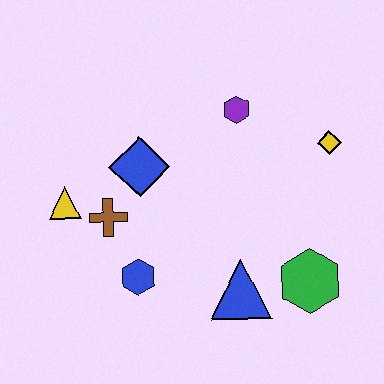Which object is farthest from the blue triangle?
The yellow triangle is farthest from the blue triangle.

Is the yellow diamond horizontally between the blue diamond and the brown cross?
No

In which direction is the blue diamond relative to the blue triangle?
The blue diamond is above the blue triangle.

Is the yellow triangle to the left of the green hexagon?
Yes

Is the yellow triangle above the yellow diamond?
No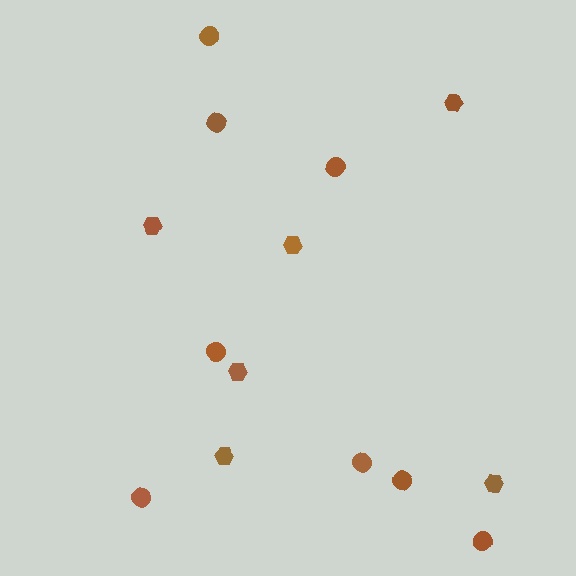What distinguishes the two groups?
There are 2 groups: one group of hexagons (6) and one group of circles (8).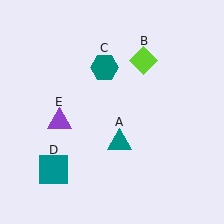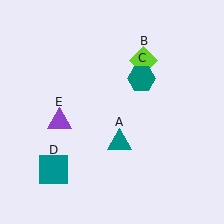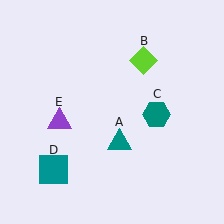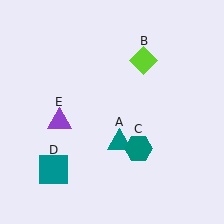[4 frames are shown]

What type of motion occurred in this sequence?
The teal hexagon (object C) rotated clockwise around the center of the scene.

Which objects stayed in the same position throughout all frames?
Teal triangle (object A) and lime diamond (object B) and teal square (object D) and purple triangle (object E) remained stationary.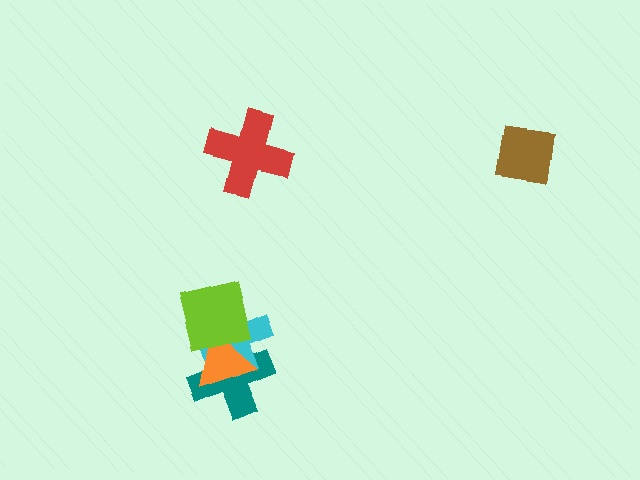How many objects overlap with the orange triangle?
3 objects overlap with the orange triangle.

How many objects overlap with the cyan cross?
3 objects overlap with the cyan cross.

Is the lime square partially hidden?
No, no other shape covers it.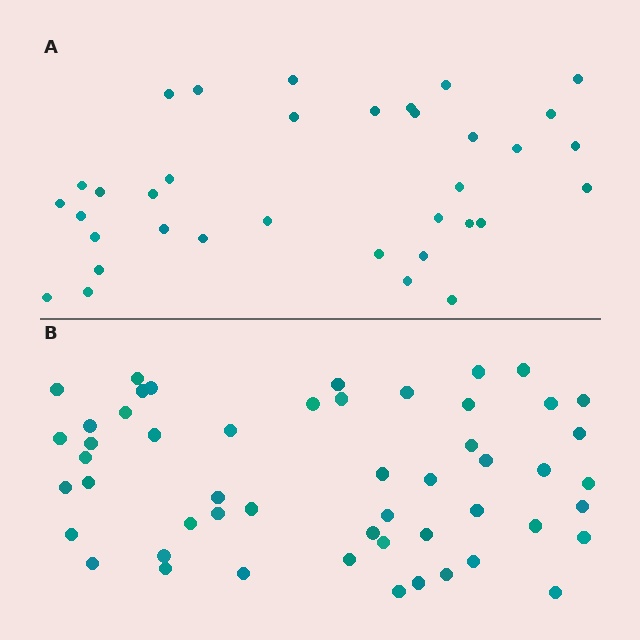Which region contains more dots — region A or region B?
Region B (the bottom region) has more dots.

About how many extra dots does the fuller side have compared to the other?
Region B has approximately 15 more dots than region A.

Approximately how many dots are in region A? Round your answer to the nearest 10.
About 40 dots. (The exact count is 35, which rounds to 40.)